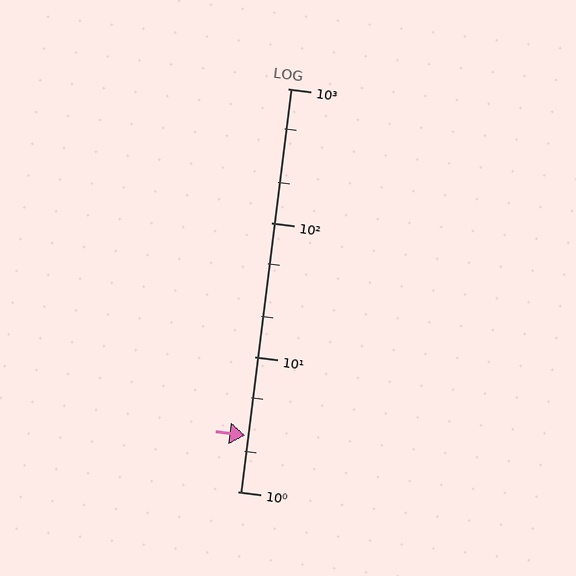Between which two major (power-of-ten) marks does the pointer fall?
The pointer is between 1 and 10.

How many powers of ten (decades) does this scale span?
The scale spans 3 decades, from 1 to 1000.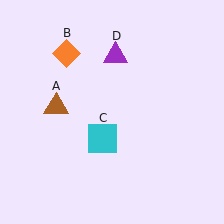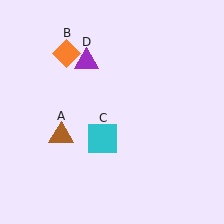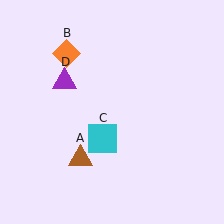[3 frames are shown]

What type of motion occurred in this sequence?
The brown triangle (object A), purple triangle (object D) rotated counterclockwise around the center of the scene.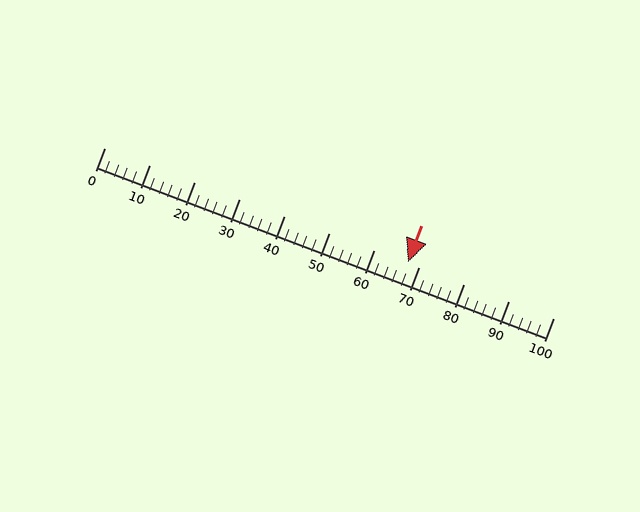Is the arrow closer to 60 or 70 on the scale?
The arrow is closer to 70.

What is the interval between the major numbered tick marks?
The major tick marks are spaced 10 units apart.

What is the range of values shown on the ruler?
The ruler shows values from 0 to 100.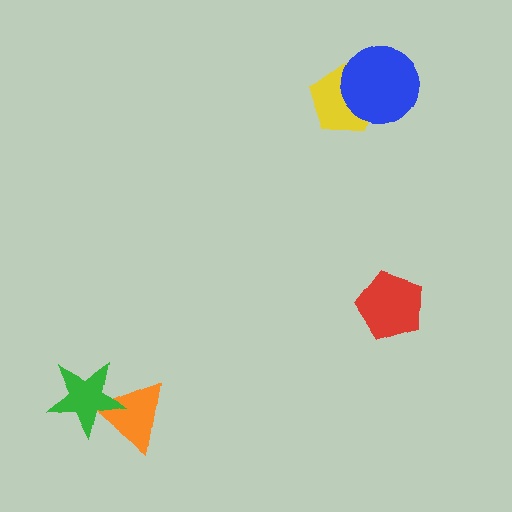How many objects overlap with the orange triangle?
1 object overlaps with the orange triangle.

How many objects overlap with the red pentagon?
0 objects overlap with the red pentagon.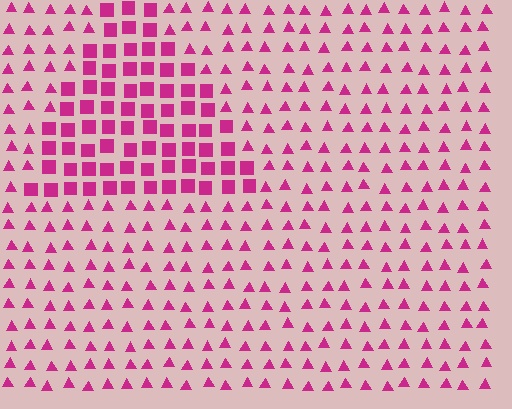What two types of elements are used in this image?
The image uses squares inside the triangle region and triangles outside it.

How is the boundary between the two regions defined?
The boundary is defined by a change in element shape: squares inside vs. triangles outside. All elements share the same color and spacing.